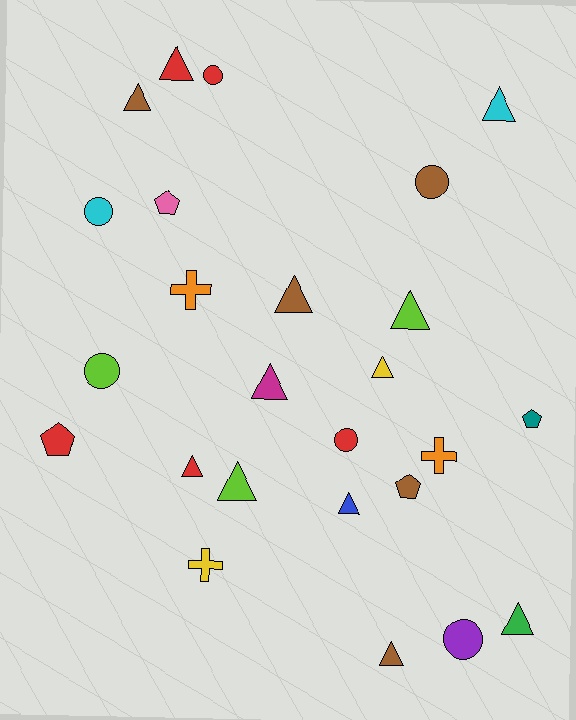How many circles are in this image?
There are 6 circles.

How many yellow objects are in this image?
There are 2 yellow objects.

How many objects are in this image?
There are 25 objects.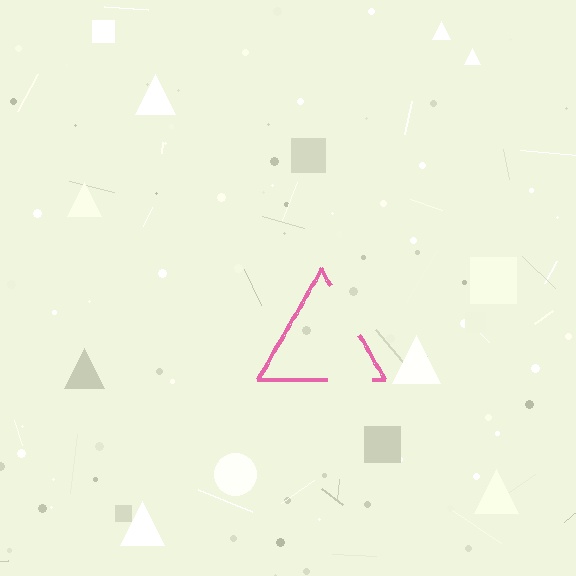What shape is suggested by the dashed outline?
The dashed outline suggests a triangle.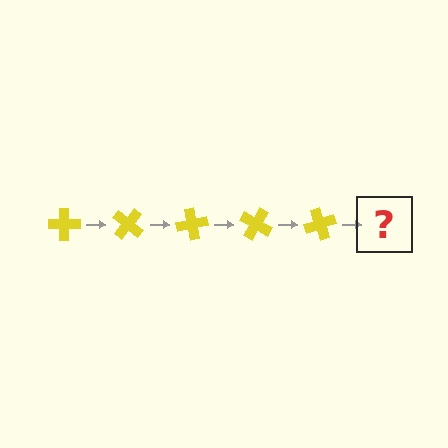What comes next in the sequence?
The next element should be a yellow cross rotated 200 degrees.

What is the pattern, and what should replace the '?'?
The pattern is that the cross rotates 40 degrees each step. The '?' should be a yellow cross rotated 200 degrees.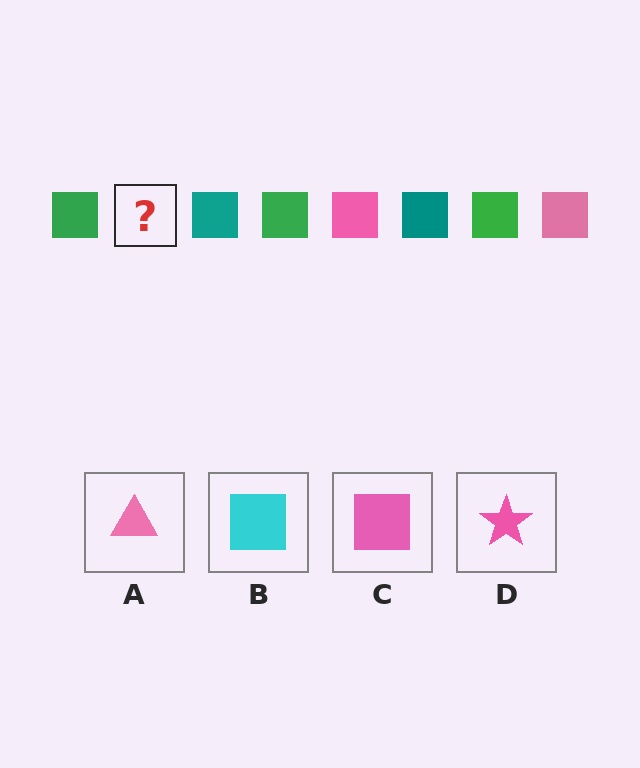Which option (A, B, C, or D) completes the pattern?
C.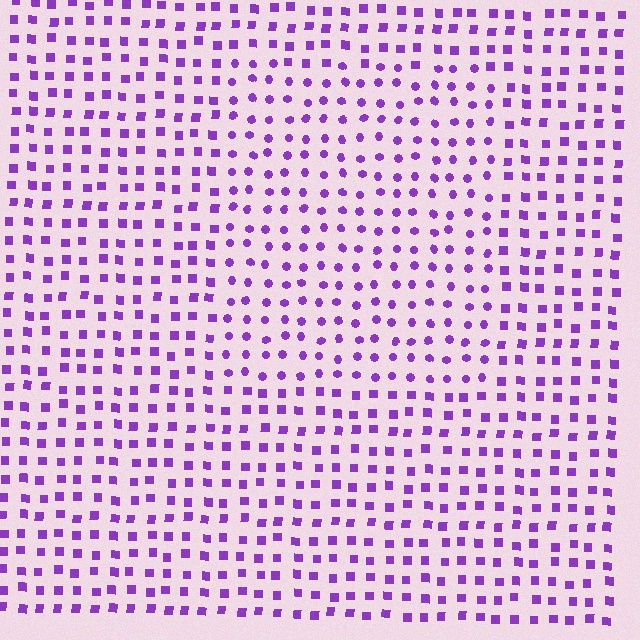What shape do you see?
I see a rectangle.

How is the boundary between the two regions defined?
The boundary is defined by a change in element shape: circles inside vs. squares outside. All elements share the same color and spacing.